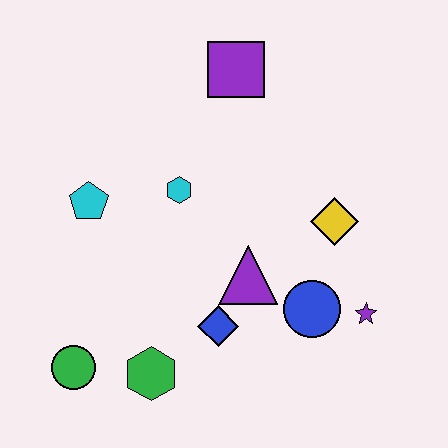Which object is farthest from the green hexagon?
The purple square is farthest from the green hexagon.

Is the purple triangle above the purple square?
No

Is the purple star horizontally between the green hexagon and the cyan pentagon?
No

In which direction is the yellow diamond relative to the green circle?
The yellow diamond is to the right of the green circle.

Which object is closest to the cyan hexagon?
The cyan pentagon is closest to the cyan hexagon.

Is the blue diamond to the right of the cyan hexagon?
Yes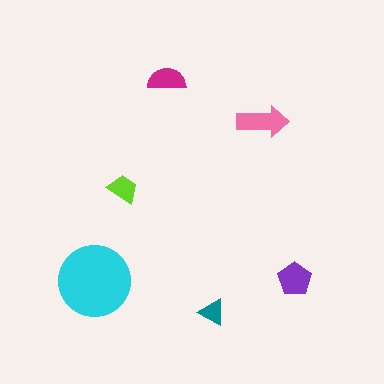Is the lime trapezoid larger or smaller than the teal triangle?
Larger.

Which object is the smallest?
The teal triangle.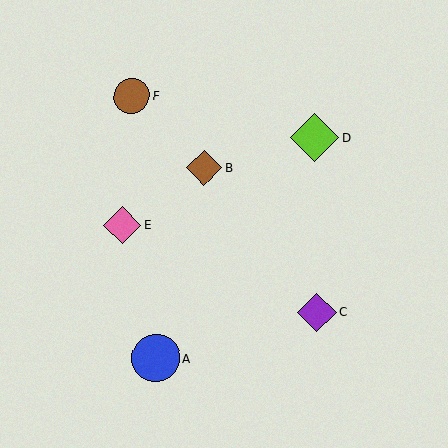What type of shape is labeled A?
Shape A is a blue circle.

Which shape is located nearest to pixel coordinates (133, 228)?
The pink diamond (labeled E) at (122, 225) is nearest to that location.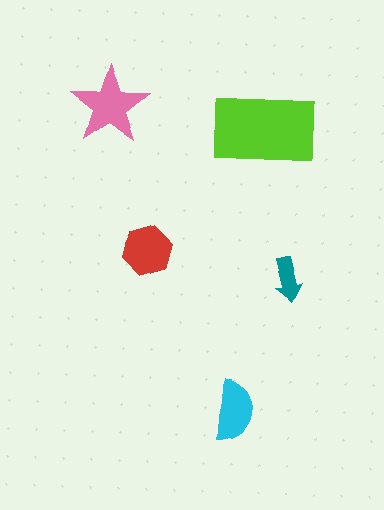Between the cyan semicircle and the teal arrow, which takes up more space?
The cyan semicircle.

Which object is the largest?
The lime rectangle.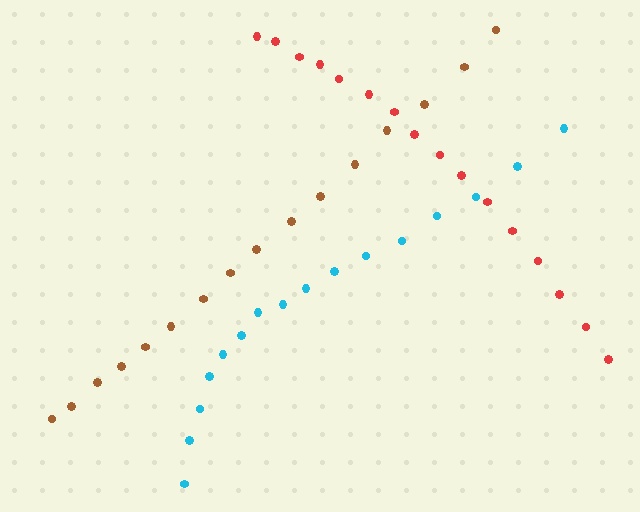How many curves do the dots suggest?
There are 3 distinct paths.